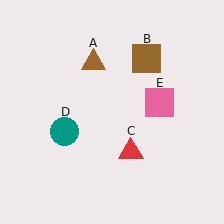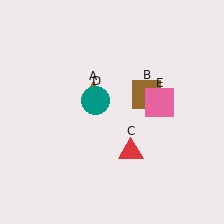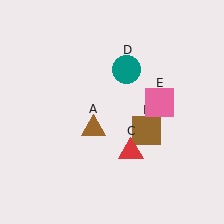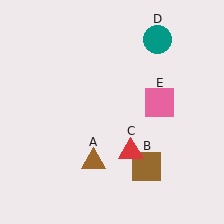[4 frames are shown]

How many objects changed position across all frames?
3 objects changed position: brown triangle (object A), brown square (object B), teal circle (object D).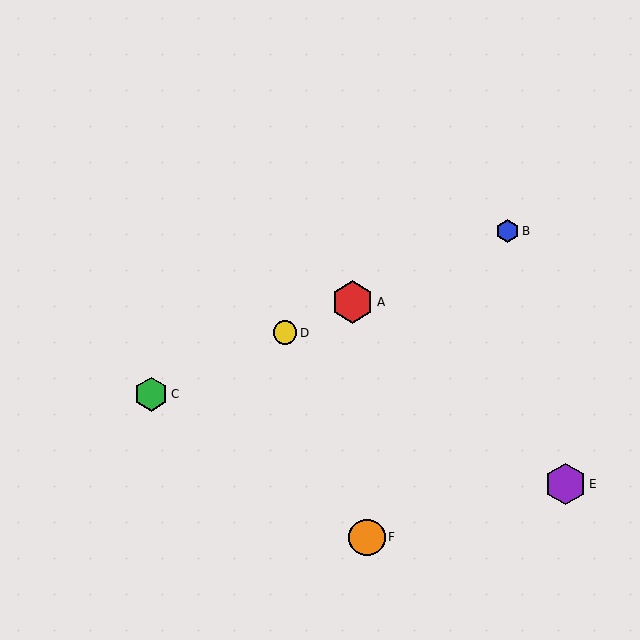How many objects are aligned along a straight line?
4 objects (A, B, C, D) are aligned along a straight line.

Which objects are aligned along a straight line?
Objects A, B, C, D are aligned along a straight line.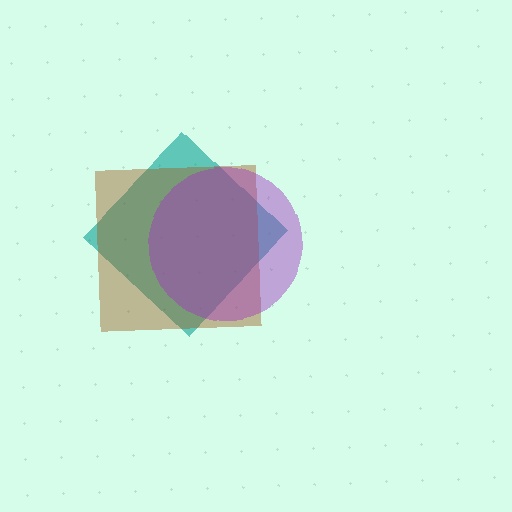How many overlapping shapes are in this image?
There are 3 overlapping shapes in the image.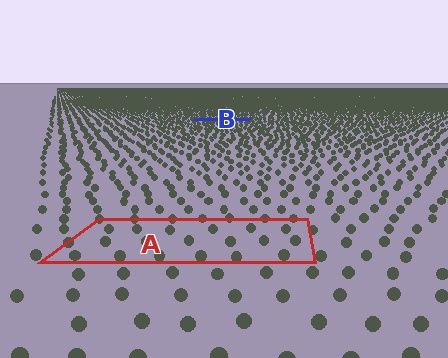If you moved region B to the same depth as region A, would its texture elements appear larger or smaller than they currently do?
They would appear larger. At a closer depth, the same texture elements are projected at a bigger on-screen size.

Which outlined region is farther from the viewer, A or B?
Region B is farther from the viewer — the texture elements inside it appear smaller and more densely packed.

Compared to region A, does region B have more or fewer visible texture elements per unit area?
Region B has more texture elements per unit area — they are packed more densely because it is farther away.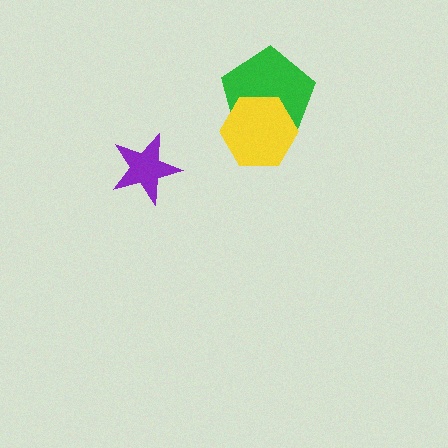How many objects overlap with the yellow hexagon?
1 object overlaps with the yellow hexagon.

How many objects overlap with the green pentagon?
1 object overlaps with the green pentagon.